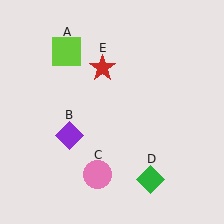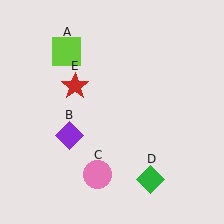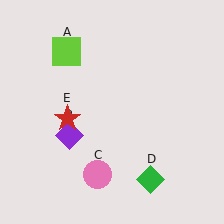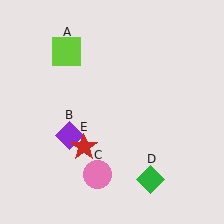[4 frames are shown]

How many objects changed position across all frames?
1 object changed position: red star (object E).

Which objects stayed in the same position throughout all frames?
Lime square (object A) and purple diamond (object B) and pink circle (object C) and green diamond (object D) remained stationary.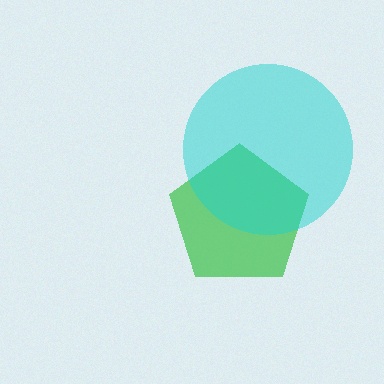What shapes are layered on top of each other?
The layered shapes are: a green pentagon, a cyan circle.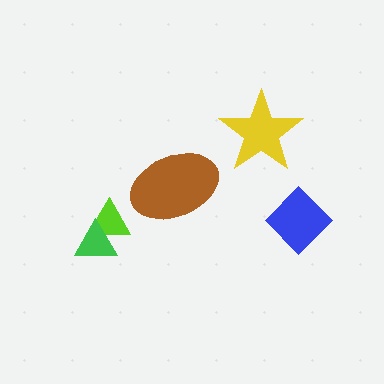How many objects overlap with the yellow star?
0 objects overlap with the yellow star.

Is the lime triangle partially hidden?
Yes, it is partially covered by another shape.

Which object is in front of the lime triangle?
The green triangle is in front of the lime triangle.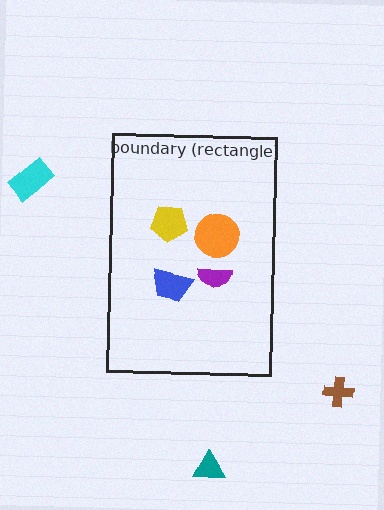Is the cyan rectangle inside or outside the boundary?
Outside.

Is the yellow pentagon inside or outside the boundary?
Inside.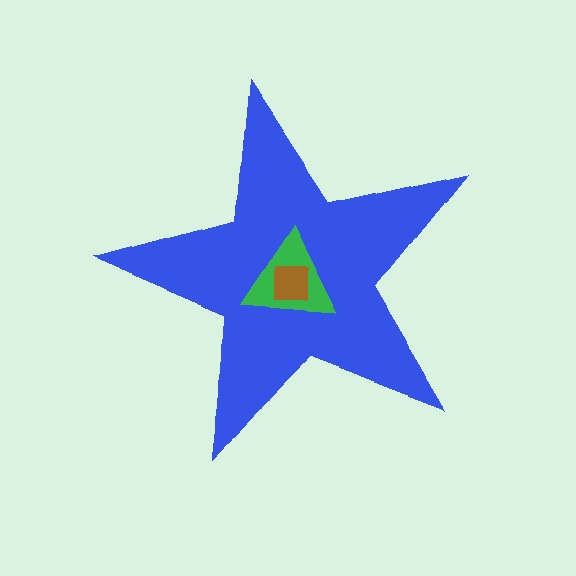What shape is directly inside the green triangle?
The brown square.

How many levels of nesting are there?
3.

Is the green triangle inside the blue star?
Yes.